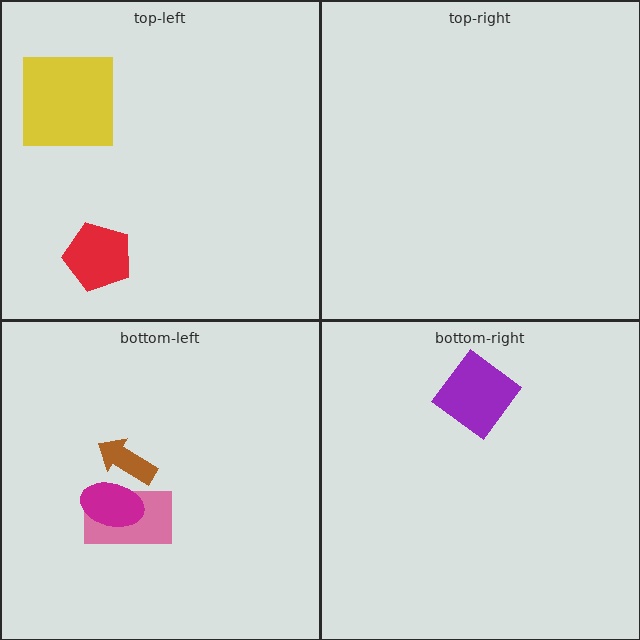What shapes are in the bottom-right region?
The purple diamond.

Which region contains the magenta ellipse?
The bottom-left region.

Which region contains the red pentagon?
The top-left region.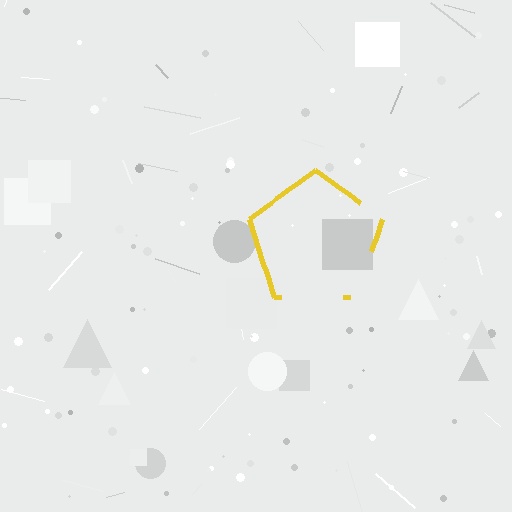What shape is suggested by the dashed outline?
The dashed outline suggests a pentagon.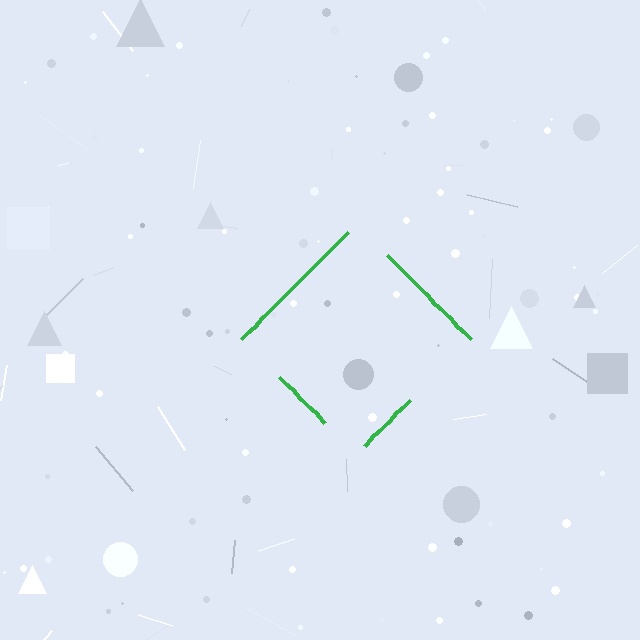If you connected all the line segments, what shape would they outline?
They would outline a diamond.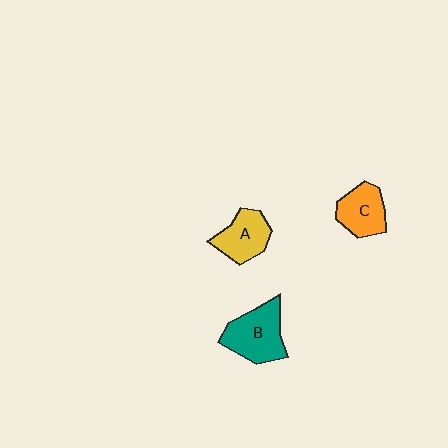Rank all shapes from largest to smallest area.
From largest to smallest: B (teal), A (yellow), C (orange).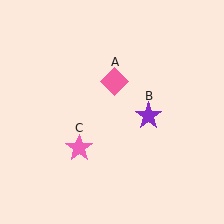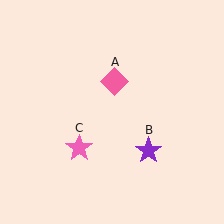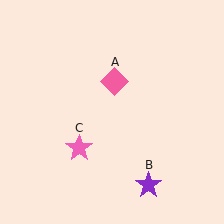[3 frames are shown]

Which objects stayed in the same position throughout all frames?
Pink diamond (object A) and pink star (object C) remained stationary.